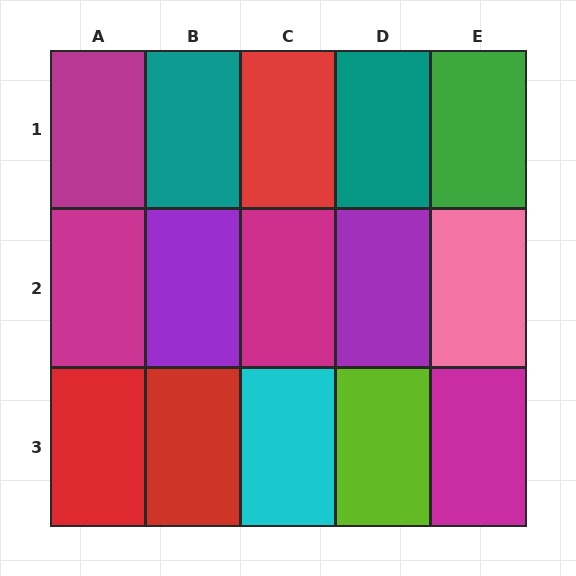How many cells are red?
3 cells are red.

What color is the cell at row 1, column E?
Green.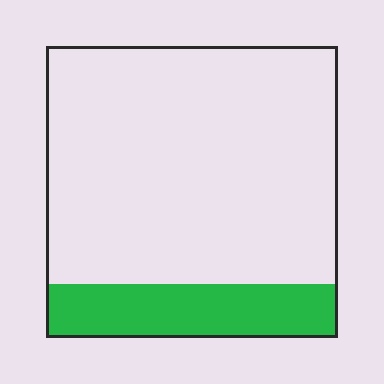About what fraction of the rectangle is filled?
About one fifth (1/5).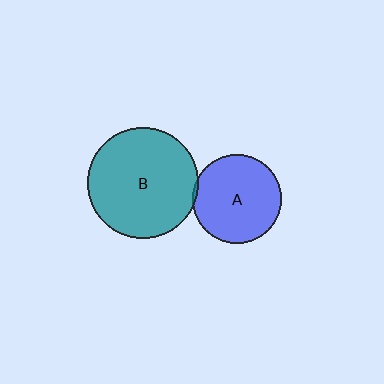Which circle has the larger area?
Circle B (teal).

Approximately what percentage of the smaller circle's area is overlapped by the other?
Approximately 5%.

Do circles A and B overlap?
Yes.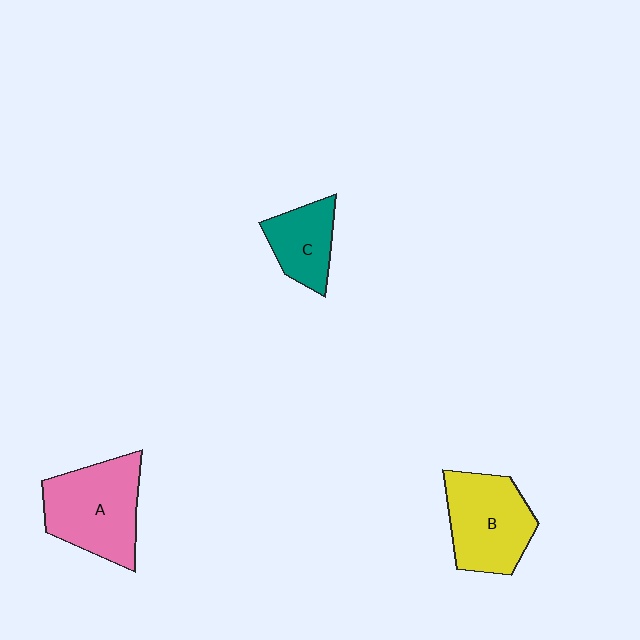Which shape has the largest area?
Shape A (pink).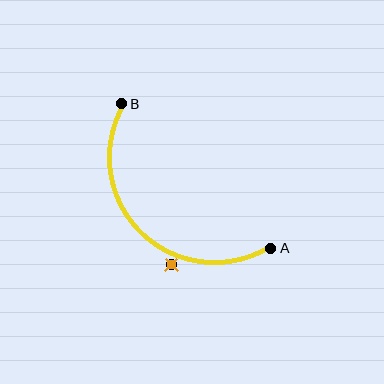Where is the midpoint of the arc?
The arc midpoint is the point on the curve farthest from the straight line joining A and B. It sits below and to the left of that line.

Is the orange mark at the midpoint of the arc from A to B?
No — the orange mark does not lie on the arc at all. It sits slightly outside the curve.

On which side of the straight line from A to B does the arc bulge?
The arc bulges below and to the left of the straight line connecting A and B.